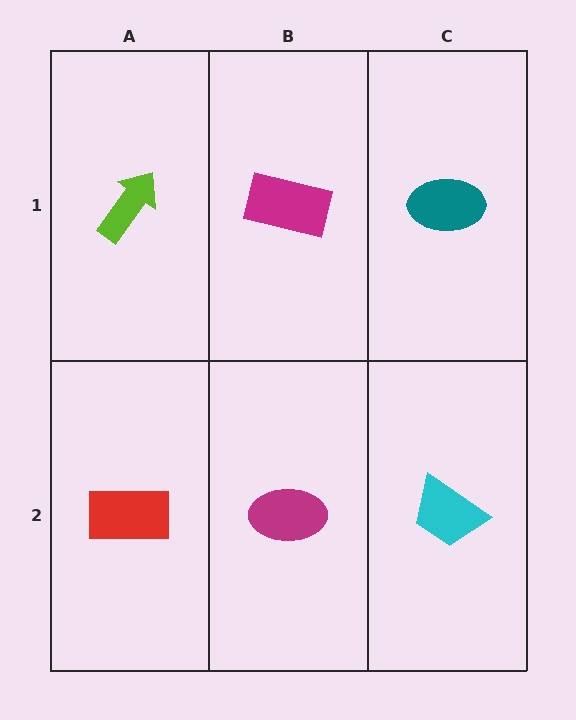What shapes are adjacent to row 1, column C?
A cyan trapezoid (row 2, column C), a magenta rectangle (row 1, column B).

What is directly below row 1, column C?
A cyan trapezoid.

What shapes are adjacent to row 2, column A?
A lime arrow (row 1, column A), a magenta ellipse (row 2, column B).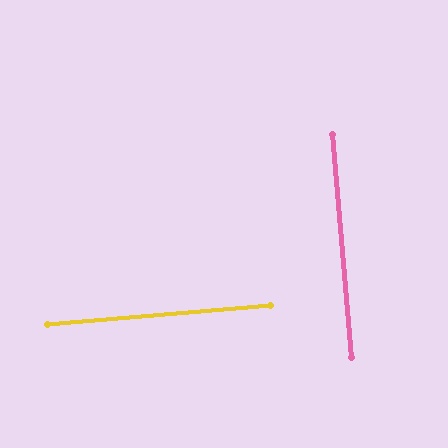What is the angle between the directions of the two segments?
Approximately 90 degrees.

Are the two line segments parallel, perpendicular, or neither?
Perpendicular — they meet at approximately 90°.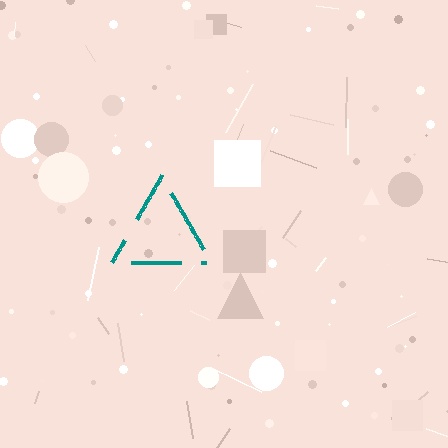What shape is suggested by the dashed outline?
The dashed outline suggests a triangle.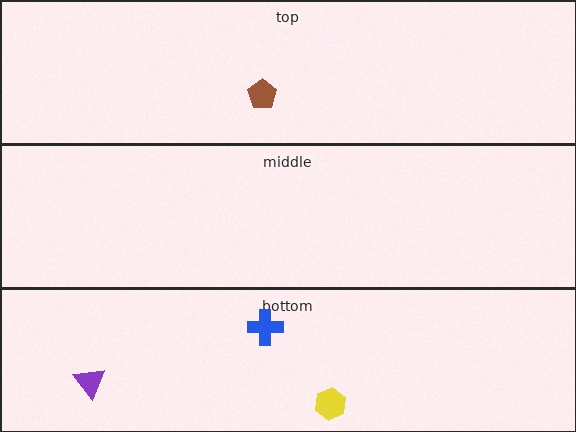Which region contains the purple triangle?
The bottom region.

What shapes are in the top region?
The brown pentagon.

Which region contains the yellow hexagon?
The bottom region.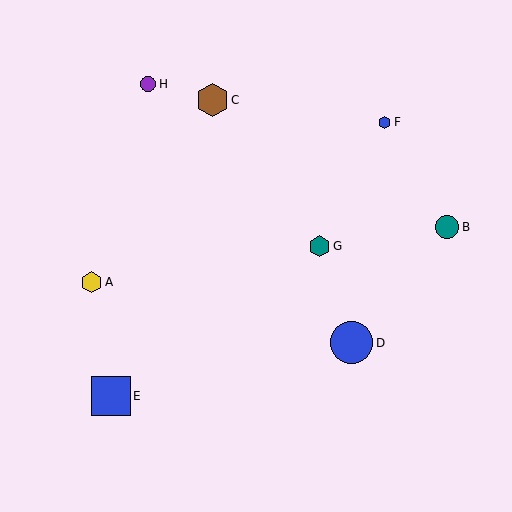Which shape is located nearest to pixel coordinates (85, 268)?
The yellow hexagon (labeled A) at (92, 282) is nearest to that location.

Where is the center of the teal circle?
The center of the teal circle is at (447, 227).